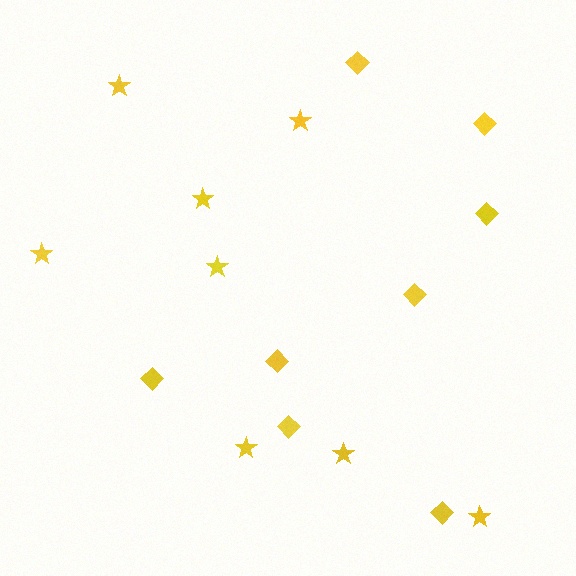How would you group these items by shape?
There are 2 groups: one group of diamonds (8) and one group of stars (8).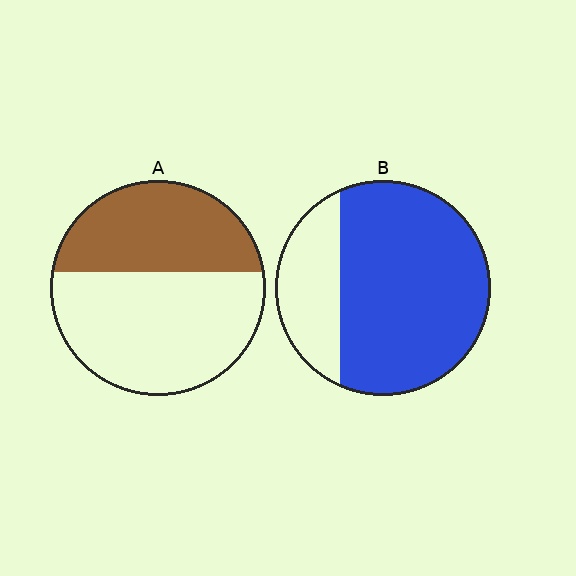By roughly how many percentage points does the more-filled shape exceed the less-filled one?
By roughly 35 percentage points (B over A).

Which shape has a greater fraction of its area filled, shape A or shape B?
Shape B.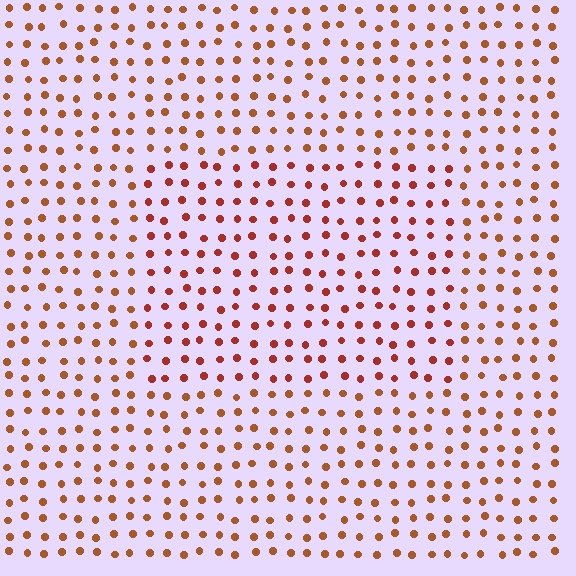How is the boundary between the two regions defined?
The boundary is defined purely by a slight shift in hue (about 20 degrees). Spacing, size, and orientation are identical on both sides.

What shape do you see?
I see a rectangle.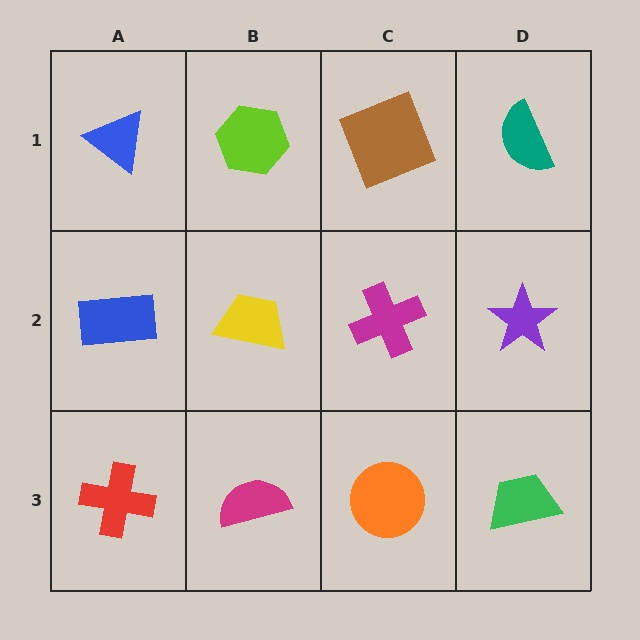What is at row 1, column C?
A brown square.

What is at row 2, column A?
A blue rectangle.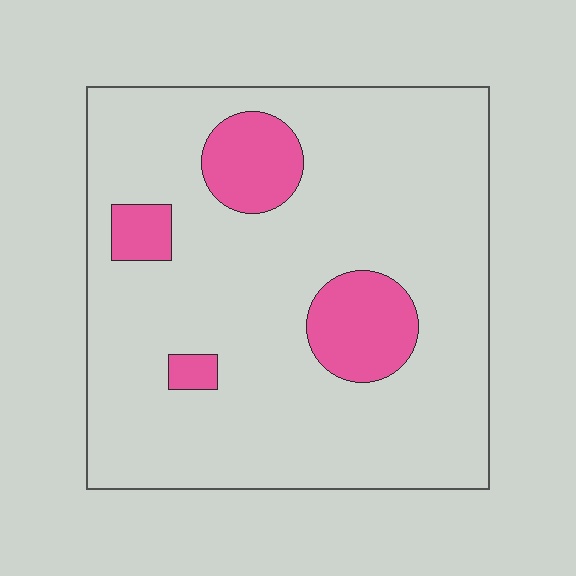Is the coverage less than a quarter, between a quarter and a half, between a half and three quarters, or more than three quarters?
Less than a quarter.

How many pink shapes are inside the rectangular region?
4.